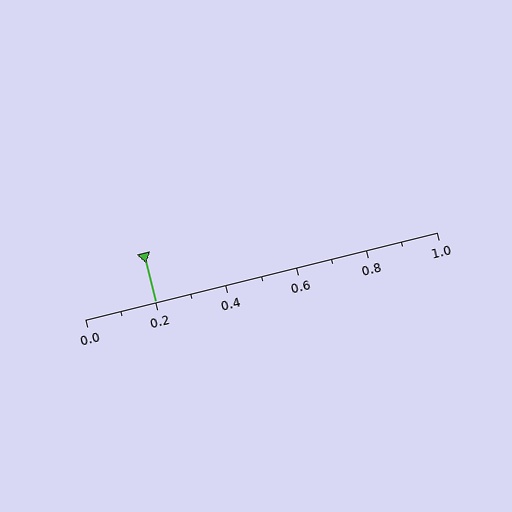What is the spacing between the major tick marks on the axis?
The major ticks are spaced 0.2 apart.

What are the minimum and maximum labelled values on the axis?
The axis runs from 0.0 to 1.0.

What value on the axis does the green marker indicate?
The marker indicates approximately 0.2.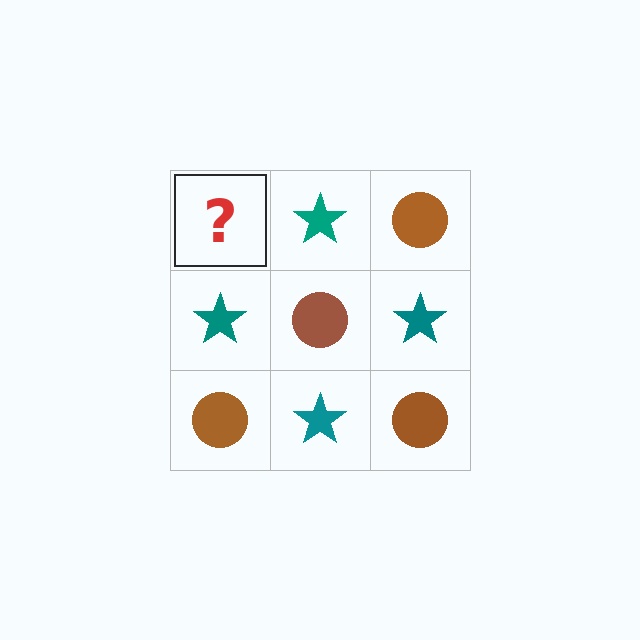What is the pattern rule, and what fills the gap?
The rule is that it alternates brown circle and teal star in a checkerboard pattern. The gap should be filled with a brown circle.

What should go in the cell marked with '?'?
The missing cell should contain a brown circle.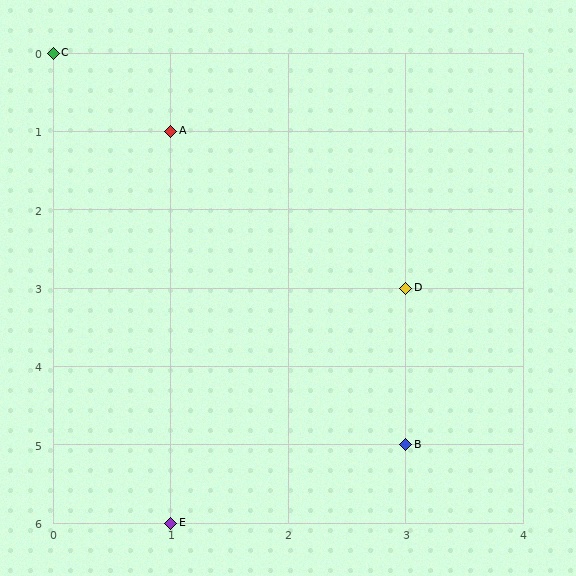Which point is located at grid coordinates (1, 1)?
Point A is at (1, 1).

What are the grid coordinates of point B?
Point B is at grid coordinates (3, 5).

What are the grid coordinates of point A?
Point A is at grid coordinates (1, 1).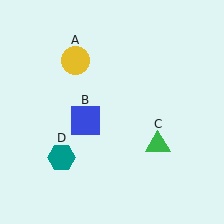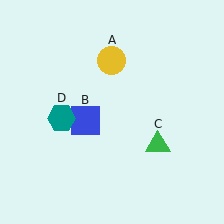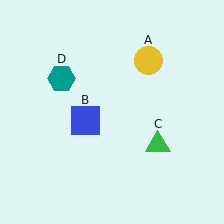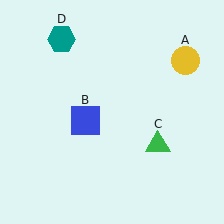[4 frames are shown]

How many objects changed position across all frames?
2 objects changed position: yellow circle (object A), teal hexagon (object D).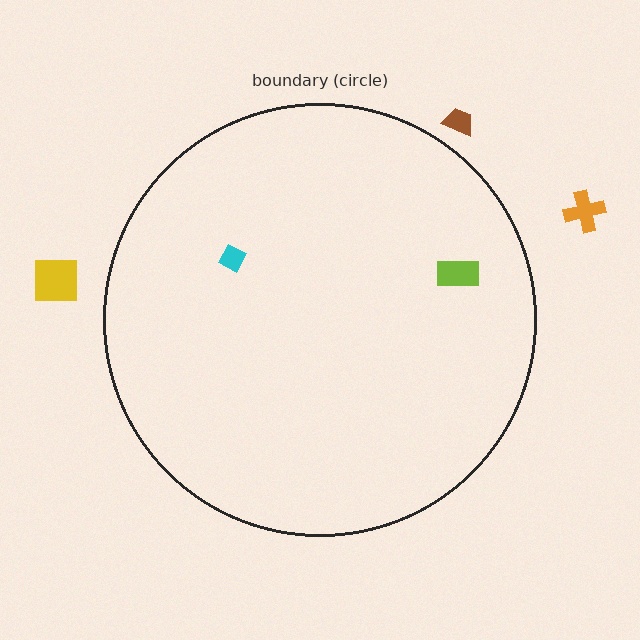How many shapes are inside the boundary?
2 inside, 3 outside.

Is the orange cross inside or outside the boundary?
Outside.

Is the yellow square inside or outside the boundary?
Outside.